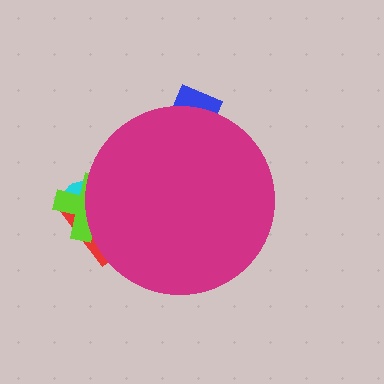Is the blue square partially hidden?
Yes, the blue square is partially hidden behind the magenta circle.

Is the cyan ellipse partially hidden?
Yes, the cyan ellipse is partially hidden behind the magenta circle.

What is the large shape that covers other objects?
A magenta circle.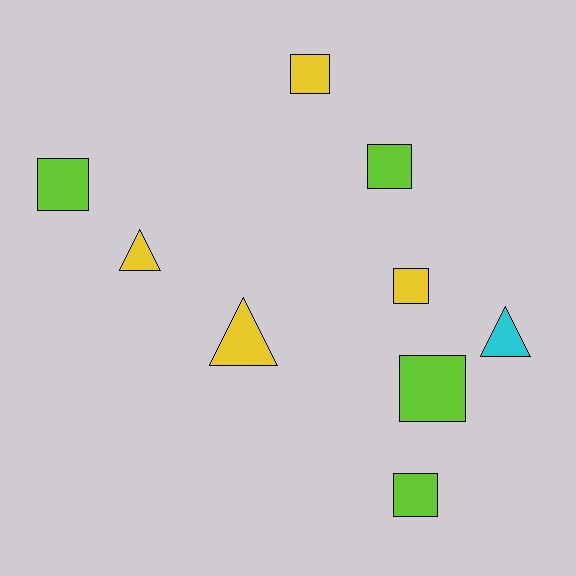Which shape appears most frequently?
Square, with 6 objects.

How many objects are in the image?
There are 9 objects.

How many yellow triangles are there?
There are 2 yellow triangles.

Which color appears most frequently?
Lime, with 4 objects.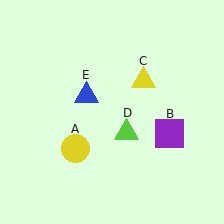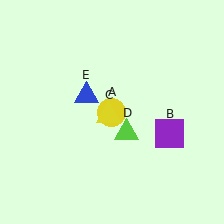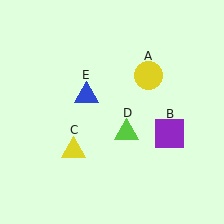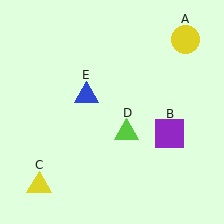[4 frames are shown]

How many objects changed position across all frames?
2 objects changed position: yellow circle (object A), yellow triangle (object C).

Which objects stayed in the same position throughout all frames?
Purple square (object B) and lime triangle (object D) and blue triangle (object E) remained stationary.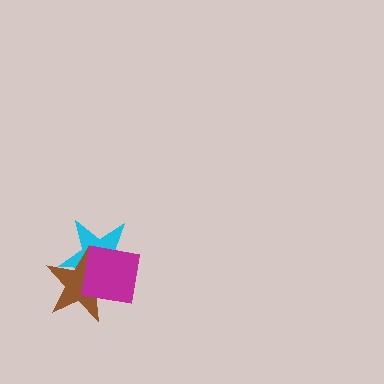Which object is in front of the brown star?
The magenta square is in front of the brown star.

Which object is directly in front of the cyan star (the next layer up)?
The brown star is directly in front of the cyan star.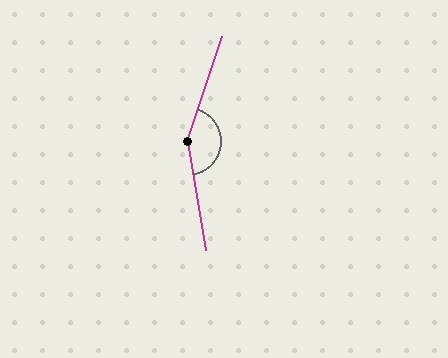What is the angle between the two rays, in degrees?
Approximately 152 degrees.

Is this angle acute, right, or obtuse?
It is obtuse.